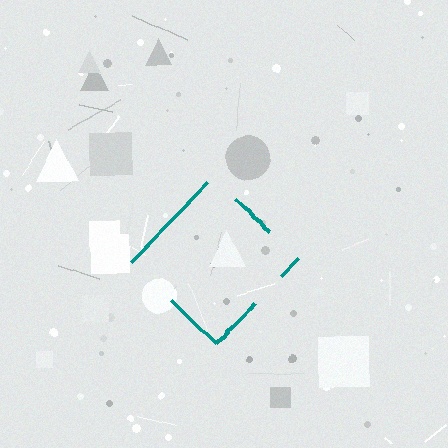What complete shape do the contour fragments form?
The contour fragments form a diamond.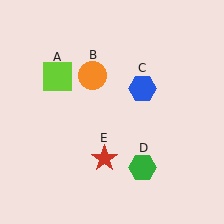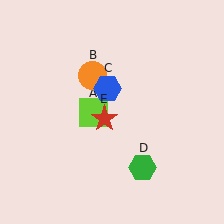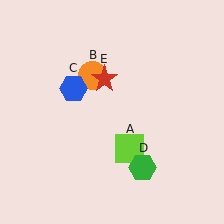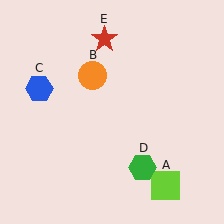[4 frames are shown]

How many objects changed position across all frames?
3 objects changed position: lime square (object A), blue hexagon (object C), red star (object E).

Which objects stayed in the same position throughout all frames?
Orange circle (object B) and green hexagon (object D) remained stationary.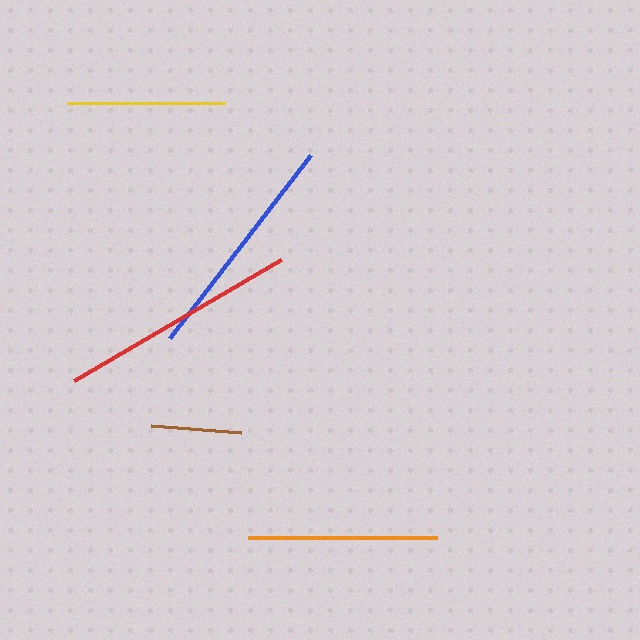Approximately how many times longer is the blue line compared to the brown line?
The blue line is approximately 2.5 times the length of the brown line.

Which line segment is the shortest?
The brown line is the shortest at approximately 91 pixels.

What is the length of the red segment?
The red segment is approximately 240 pixels long.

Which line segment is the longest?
The red line is the longest at approximately 240 pixels.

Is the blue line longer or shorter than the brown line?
The blue line is longer than the brown line.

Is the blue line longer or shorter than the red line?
The red line is longer than the blue line.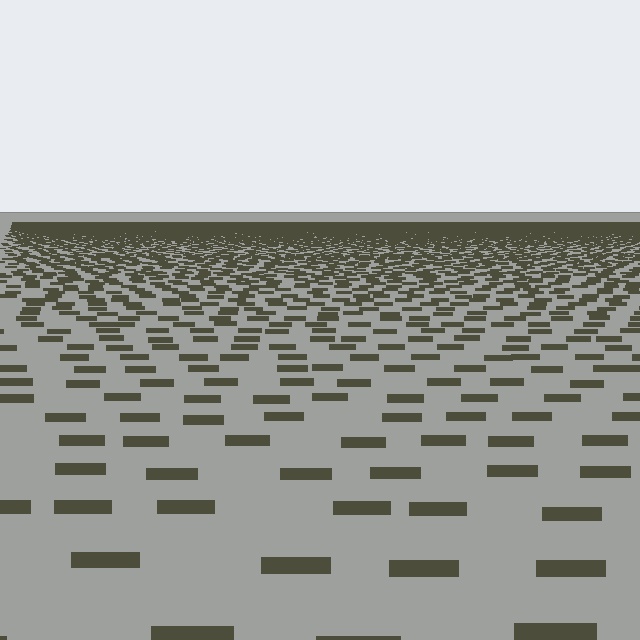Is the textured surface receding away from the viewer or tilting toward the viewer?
The surface is receding away from the viewer. Texture elements get smaller and denser toward the top.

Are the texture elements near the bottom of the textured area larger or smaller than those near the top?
Larger. Near the bottom, elements are closer to the viewer and appear at a bigger on-screen size.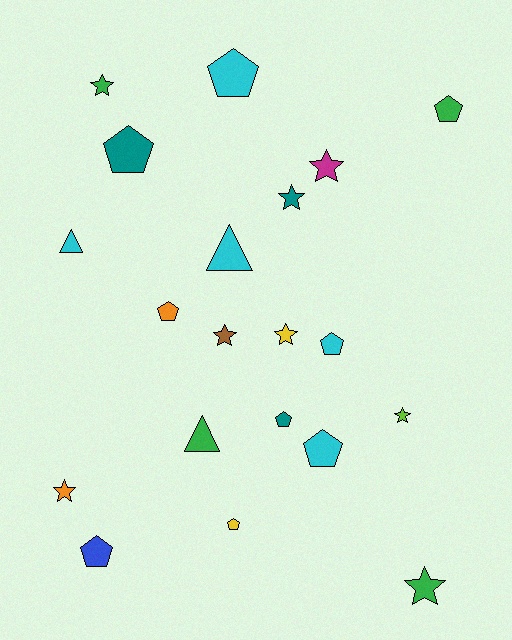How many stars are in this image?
There are 8 stars.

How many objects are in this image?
There are 20 objects.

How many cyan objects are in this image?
There are 5 cyan objects.